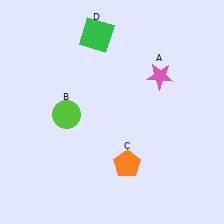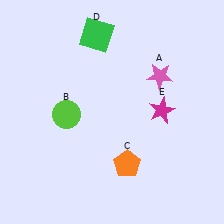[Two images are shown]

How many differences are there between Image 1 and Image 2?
There is 1 difference between the two images.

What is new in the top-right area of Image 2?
A magenta star (E) was added in the top-right area of Image 2.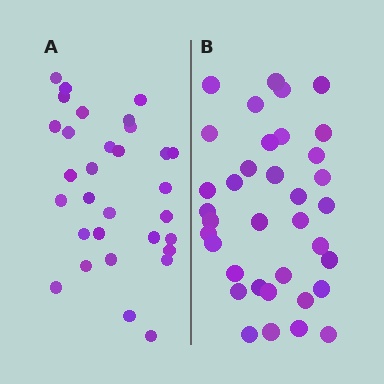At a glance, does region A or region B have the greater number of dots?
Region B (the right region) has more dots.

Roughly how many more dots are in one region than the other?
Region B has about 5 more dots than region A.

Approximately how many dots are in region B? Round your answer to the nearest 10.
About 40 dots. (The exact count is 36, which rounds to 40.)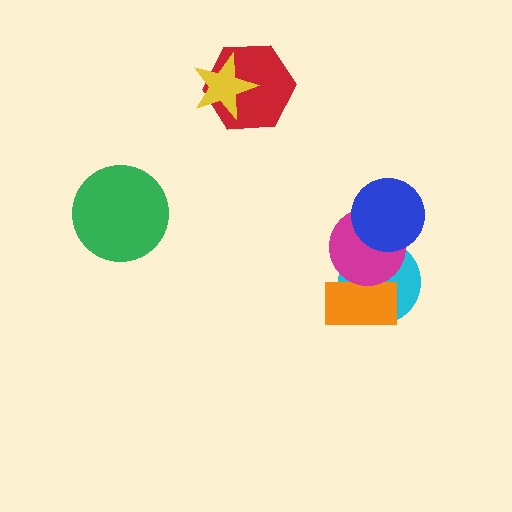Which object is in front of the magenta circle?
The blue circle is in front of the magenta circle.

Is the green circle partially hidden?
No, no other shape covers it.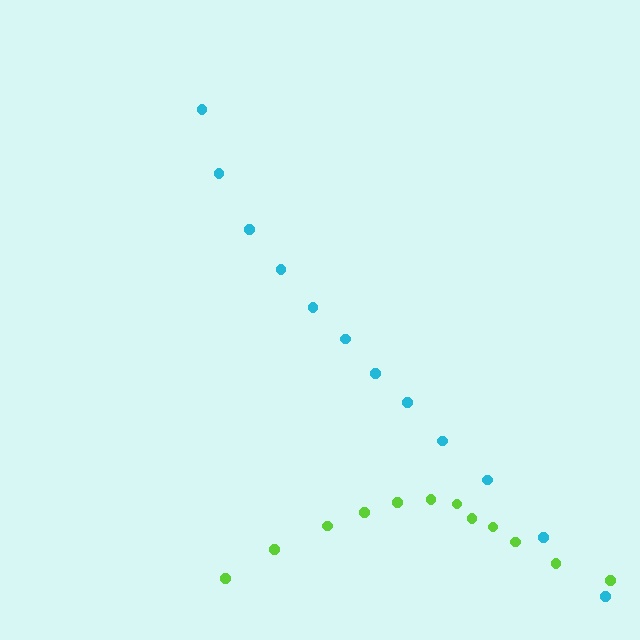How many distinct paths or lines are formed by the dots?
There are 2 distinct paths.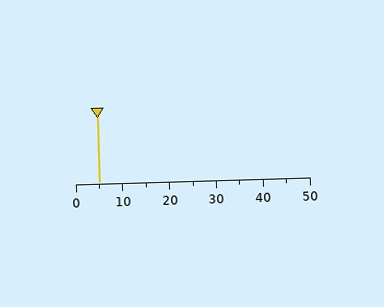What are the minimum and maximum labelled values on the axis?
The axis runs from 0 to 50.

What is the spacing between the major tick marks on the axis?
The major ticks are spaced 10 apart.